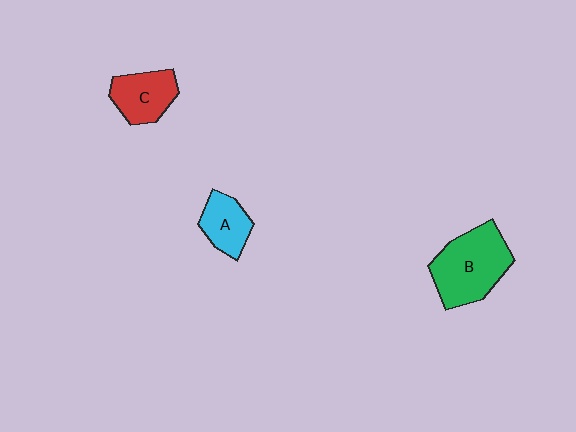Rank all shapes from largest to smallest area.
From largest to smallest: B (green), C (red), A (cyan).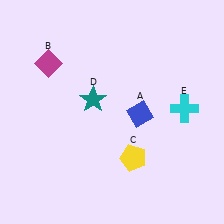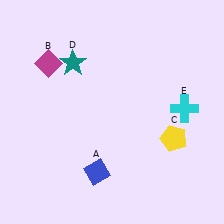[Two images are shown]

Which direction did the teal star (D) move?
The teal star (D) moved up.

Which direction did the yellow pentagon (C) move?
The yellow pentagon (C) moved right.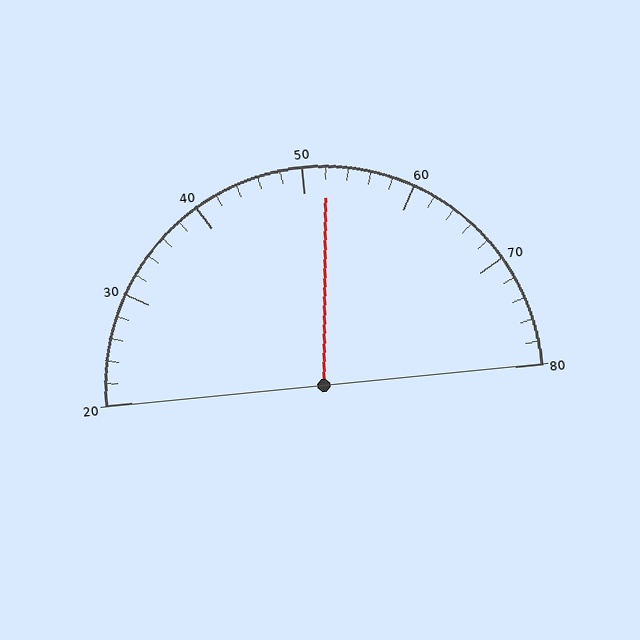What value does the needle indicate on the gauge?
The needle indicates approximately 52.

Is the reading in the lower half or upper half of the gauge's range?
The reading is in the upper half of the range (20 to 80).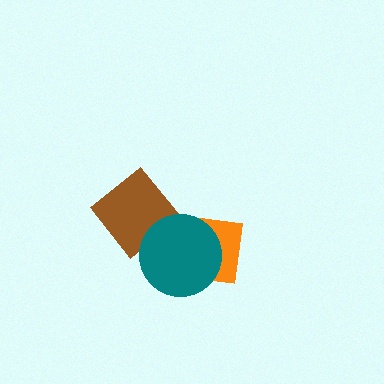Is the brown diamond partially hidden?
Yes, it is partially covered by another shape.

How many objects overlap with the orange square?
1 object overlaps with the orange square.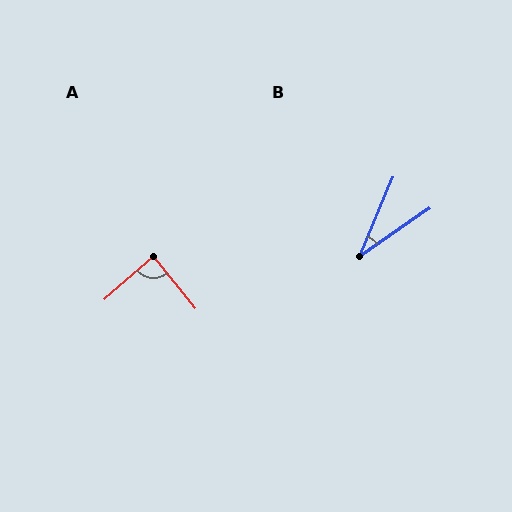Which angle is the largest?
A, at approximately 88 degrees.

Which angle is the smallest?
B, at approximately 33 degrees.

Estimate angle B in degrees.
Approximately 33 degrees.